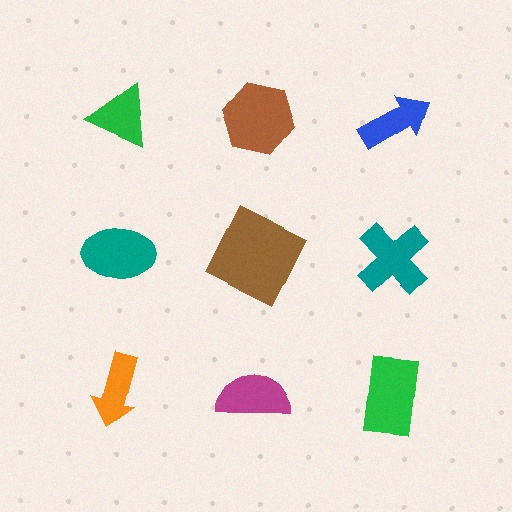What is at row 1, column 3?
A blue arrow.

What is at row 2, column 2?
A brown square.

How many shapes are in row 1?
3 shapes.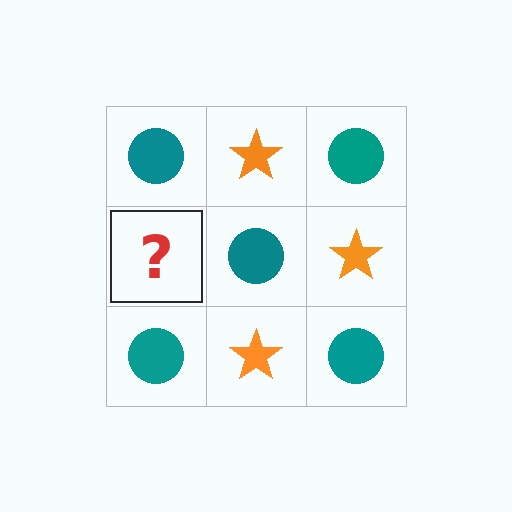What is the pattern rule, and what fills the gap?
The rule is that it alternates teal circle and orange star in a checkerboard pattern. The gap should be filled with an orange star.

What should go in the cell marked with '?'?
The missing cell should contain an orange star.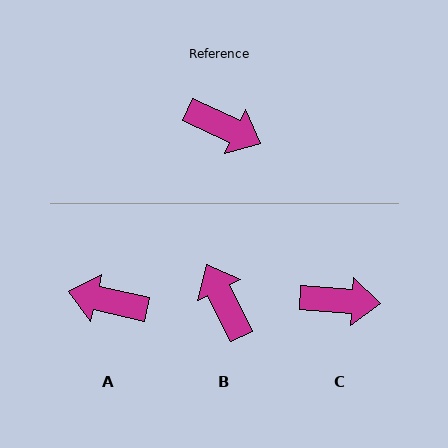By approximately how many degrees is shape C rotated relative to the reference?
Approximately 22 degrees counter-clockwise.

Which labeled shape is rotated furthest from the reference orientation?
A, about 168 degrees away.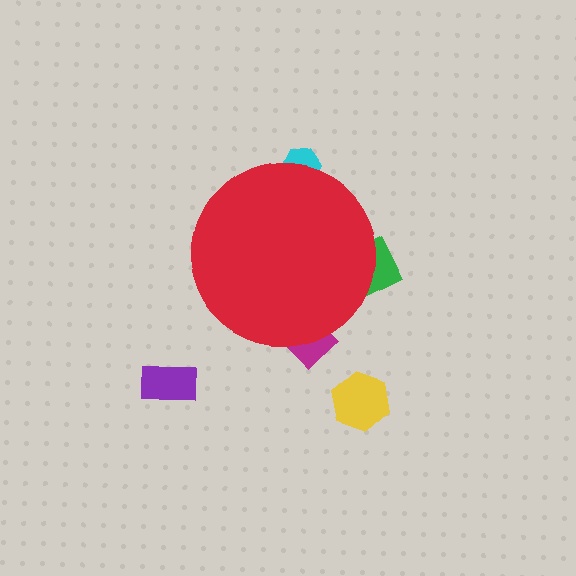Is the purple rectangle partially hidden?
No, the purple rectangle is fully visible.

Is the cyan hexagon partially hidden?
Yes, the cyan hexagon is partially hidden behind the red circle.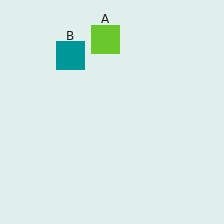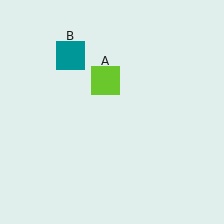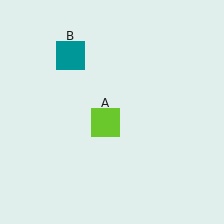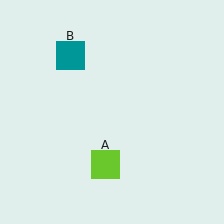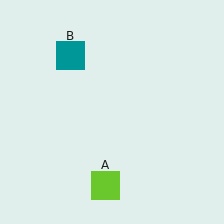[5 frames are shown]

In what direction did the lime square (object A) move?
The lime square (object A) moved down.